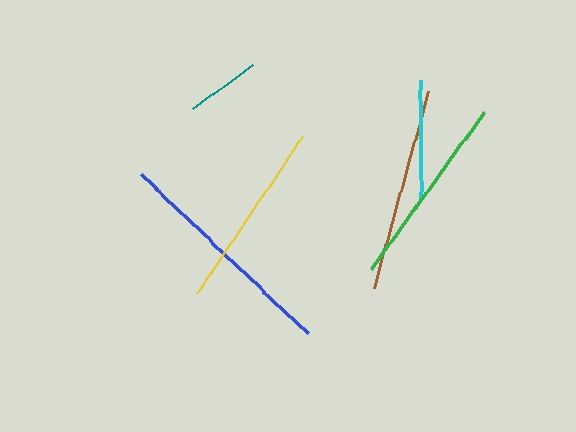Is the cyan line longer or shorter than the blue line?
The blue line is longer than the cyan line.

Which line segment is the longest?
The blue line is the longest at approximately 231 pixels.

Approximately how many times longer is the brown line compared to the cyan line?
The brown line is approximately 1.7 times the length of the cyan line.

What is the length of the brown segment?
The brown segment is approximately 205 pixels long.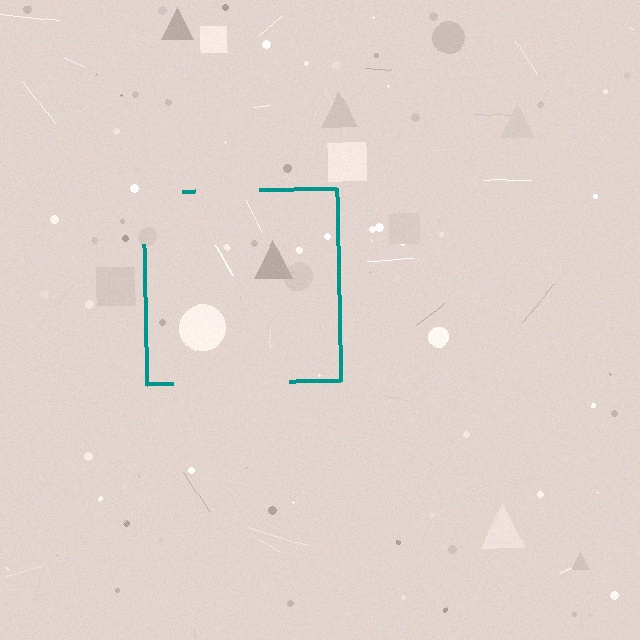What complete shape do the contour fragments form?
The contour fragments form a square.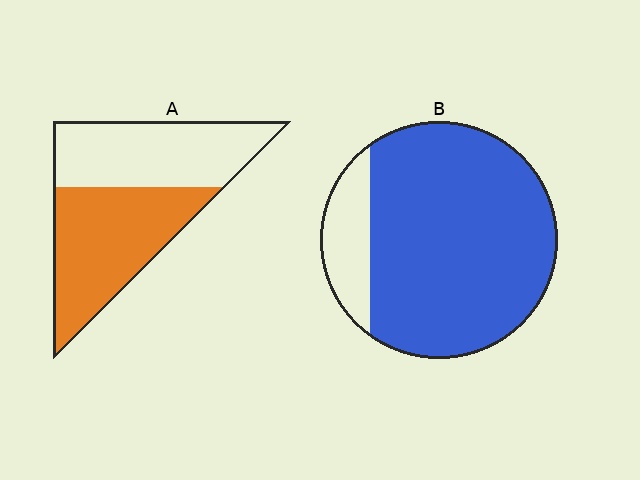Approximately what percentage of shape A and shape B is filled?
A is approximately 50% and B is approximately 85%.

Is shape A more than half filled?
Roughly half.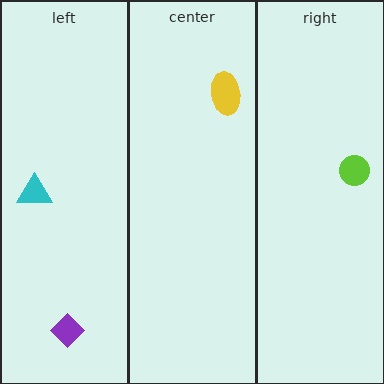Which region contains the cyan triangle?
The left region.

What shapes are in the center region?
The yellow ellipse.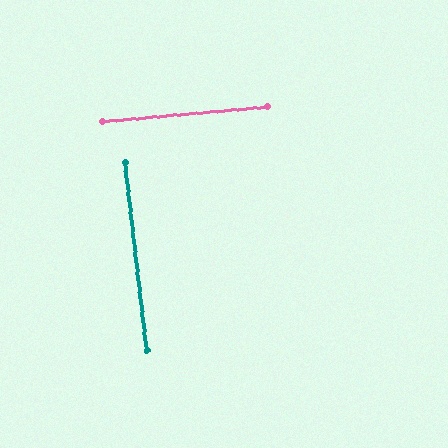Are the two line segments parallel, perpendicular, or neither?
Perpendicular — they meet at approximately 89°.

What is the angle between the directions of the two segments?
Approximately 89 degrees.